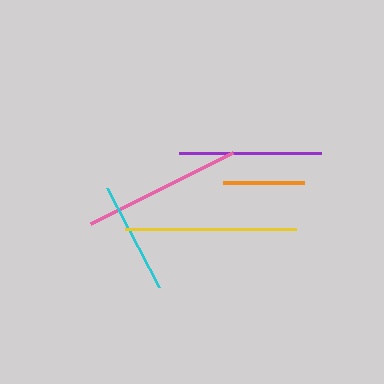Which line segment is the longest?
The yellow line is the longest at approximately 171 pixels.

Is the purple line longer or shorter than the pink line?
The pink line is longer than the purple line.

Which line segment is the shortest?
The orange line is the shortest at approximately 81 pixels.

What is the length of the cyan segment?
The cyan segment is approximately 112 pixels long.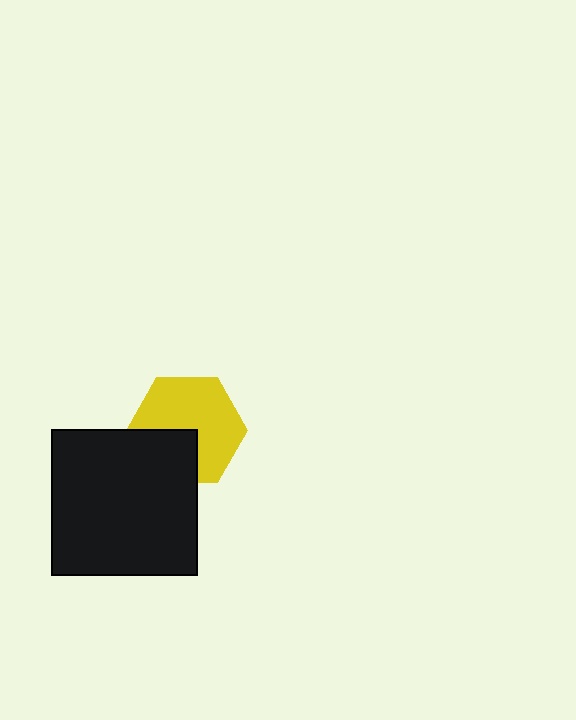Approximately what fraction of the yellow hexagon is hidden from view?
Roughly 31% of the yellow hexagon is hidden behind the black square.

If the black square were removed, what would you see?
You would see the complete yellow hexagon.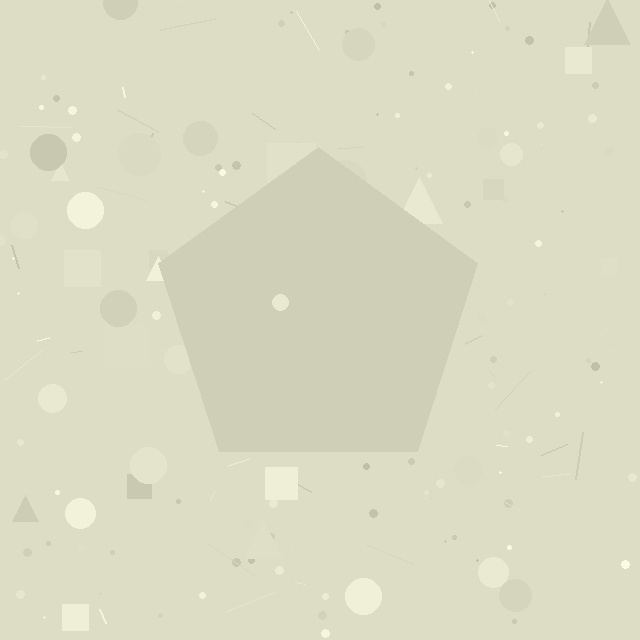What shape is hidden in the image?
A pentagon is hidden in the image.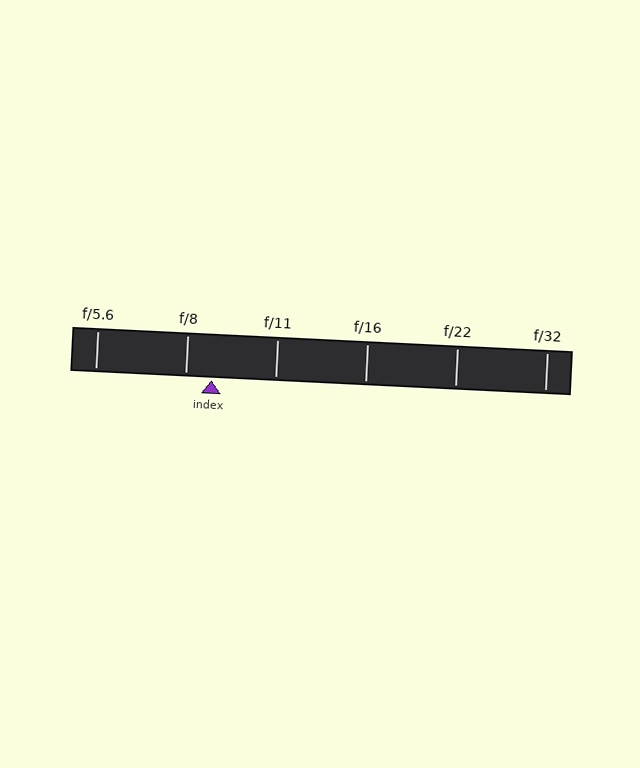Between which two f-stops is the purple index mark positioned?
The index mark is between f/8 and f/11.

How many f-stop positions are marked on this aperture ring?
There are 6 f-stop positions marked.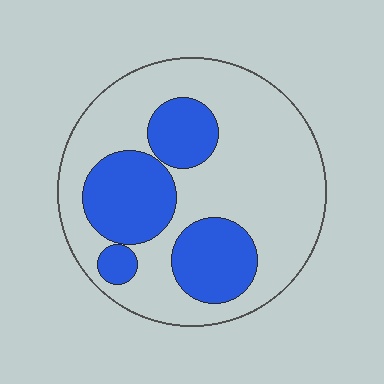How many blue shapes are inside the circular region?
4.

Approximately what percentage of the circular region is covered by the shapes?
Approximately 30%.